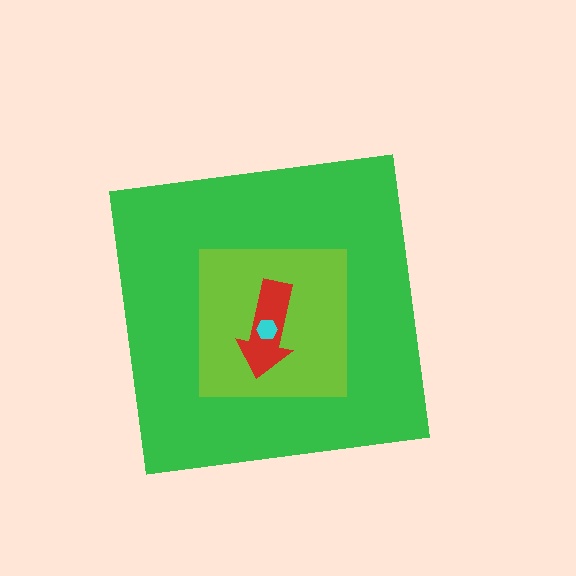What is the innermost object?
The cyan hexagon.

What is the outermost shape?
The green square.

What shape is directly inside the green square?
The lime square.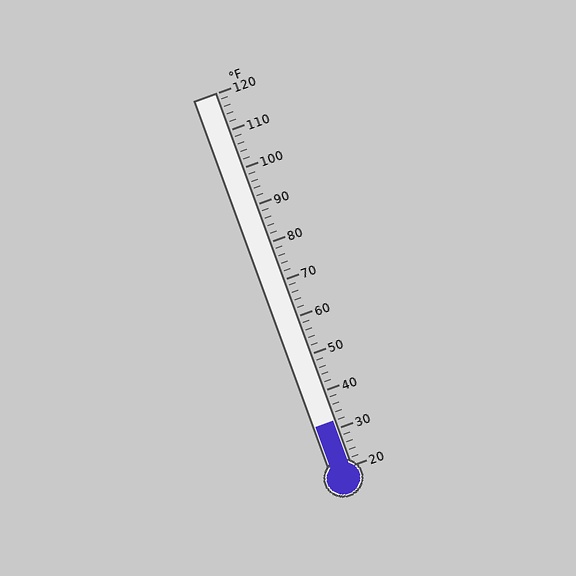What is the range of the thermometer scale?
The thermometer scale ranges from 20°F to 120°F.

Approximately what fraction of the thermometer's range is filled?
The thermometer is filled to approximately 10% of its range.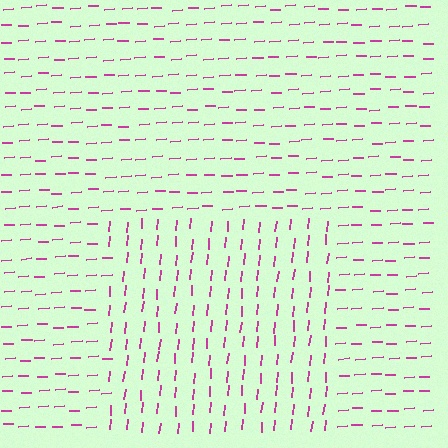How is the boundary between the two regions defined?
The boundary is defined purely by a change in line orientation (approximately 82 degrees difference). All lines are the same color and thickness.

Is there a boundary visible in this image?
Yes, there is a texture boundary formed by a change in line orientation.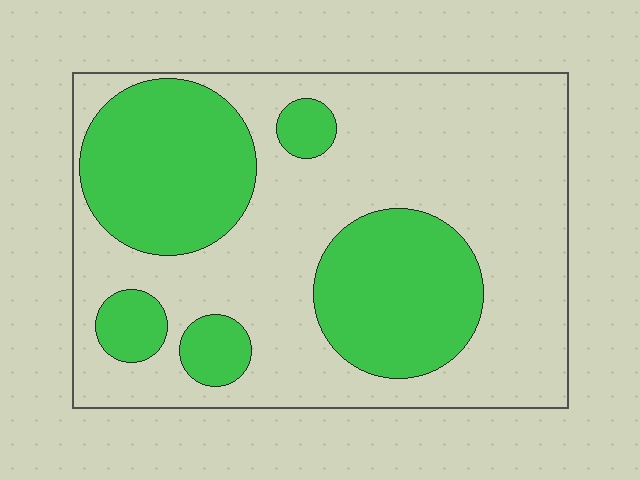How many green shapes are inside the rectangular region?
5.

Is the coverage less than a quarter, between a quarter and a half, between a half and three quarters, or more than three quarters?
Between a quarter and a half.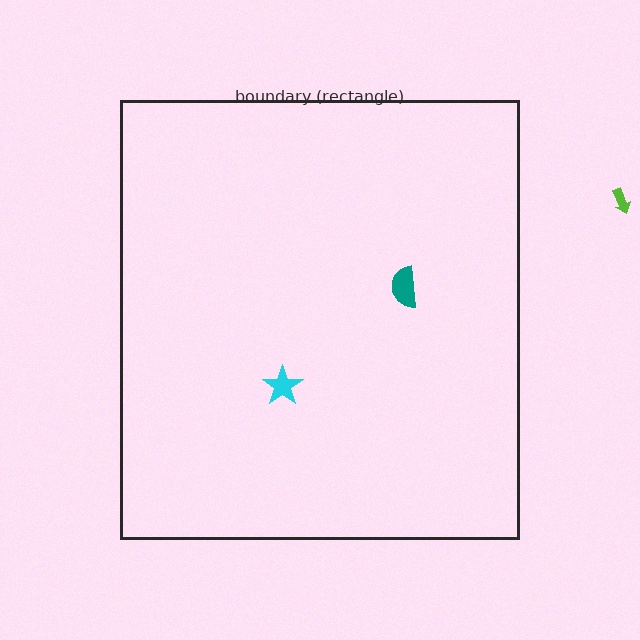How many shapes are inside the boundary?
2 inside, 1 outside.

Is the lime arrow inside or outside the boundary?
Outside.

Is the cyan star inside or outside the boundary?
Inside.